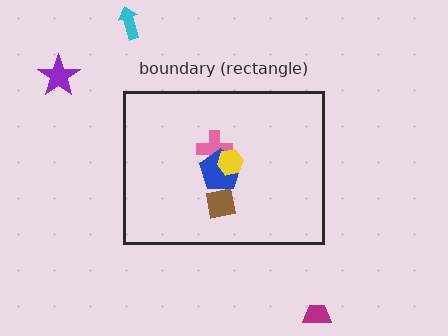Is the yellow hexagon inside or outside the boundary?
Inside.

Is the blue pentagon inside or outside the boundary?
Inside.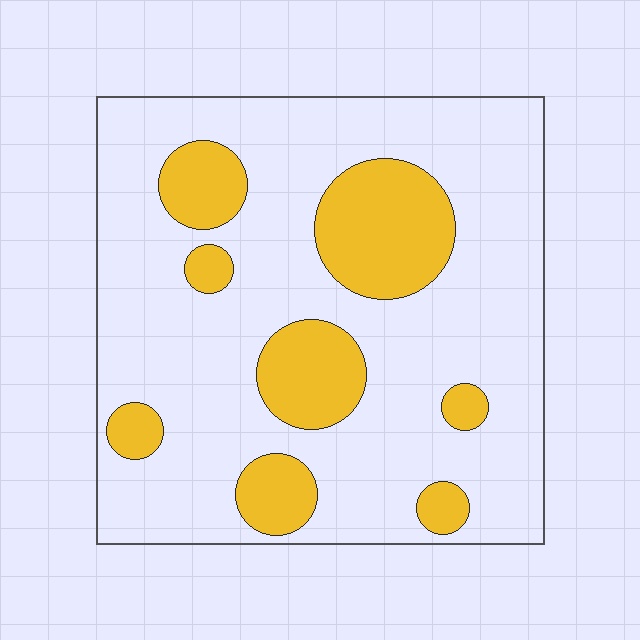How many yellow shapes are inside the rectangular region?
8.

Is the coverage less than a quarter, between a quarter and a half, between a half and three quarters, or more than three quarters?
Less than a quarter.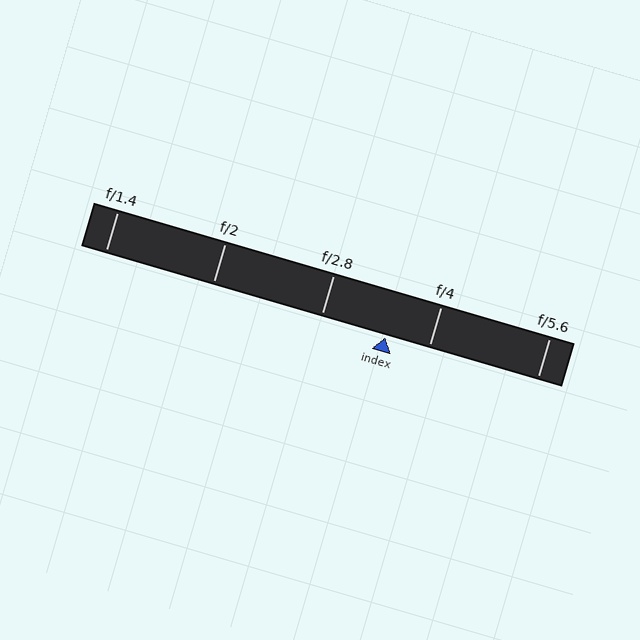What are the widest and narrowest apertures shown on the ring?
The widest aperture shown is f/1.4 and the narrowest is f/5.6.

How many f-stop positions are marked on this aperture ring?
There are 5 f-stop positions marked.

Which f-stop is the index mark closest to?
The index mark is closest to f/4.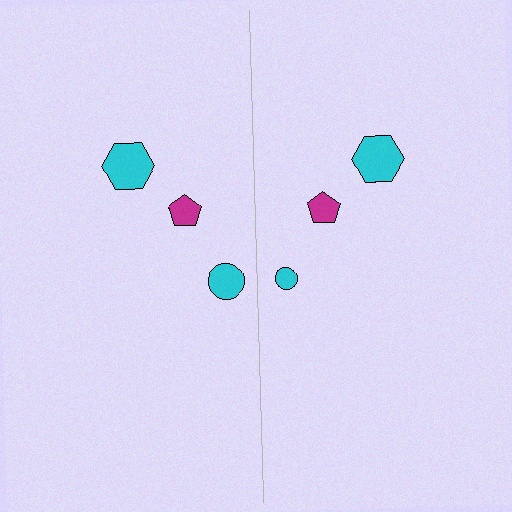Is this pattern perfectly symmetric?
No, the pattern is not perfectly symmetric. The cyan circle on the right side has a different size than its mirror counterpart.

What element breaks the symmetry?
The cyan circle on the right side has a different size than its mirror counterpart.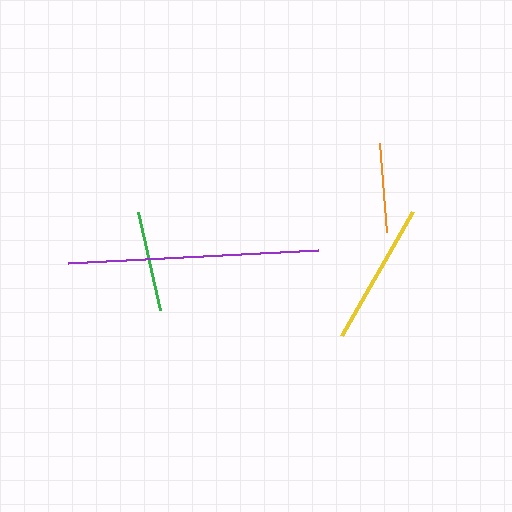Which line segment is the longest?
The purple line is the longest at approximately 250 pixels.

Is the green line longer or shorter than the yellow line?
The yellow line is longer than the green line.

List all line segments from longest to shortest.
From longest to shortest: purple, yellow, green, orange.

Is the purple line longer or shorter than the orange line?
The purple line is longer than the orange line.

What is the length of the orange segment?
The orange segment is approximately 89 pixels long.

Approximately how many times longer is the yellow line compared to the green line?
The yellow line is approximately 1.4 times the length of the green line.